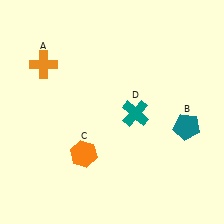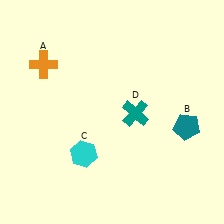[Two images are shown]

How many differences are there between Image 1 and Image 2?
There is 1 difference between the two images.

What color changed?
The hexagon (C) changed from orange in Image 1 to cyan in Image 2.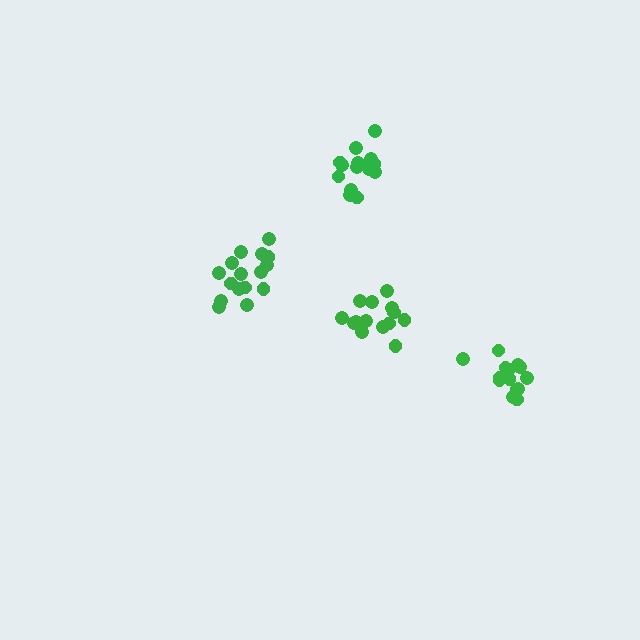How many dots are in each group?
Group 1: 14 dots, Group 2: 15 dots, Group 3: 16 dots, Group 4: 15 dots (60 total).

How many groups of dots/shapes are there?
There are 4 groups.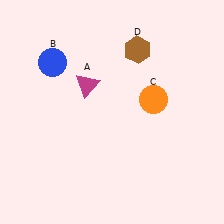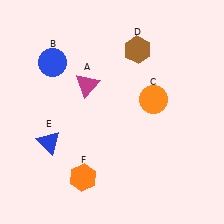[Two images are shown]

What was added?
A blue triangle (E), an orange hexagon (F) were added in Image 2.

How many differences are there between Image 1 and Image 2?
There are 2 differences between the two images.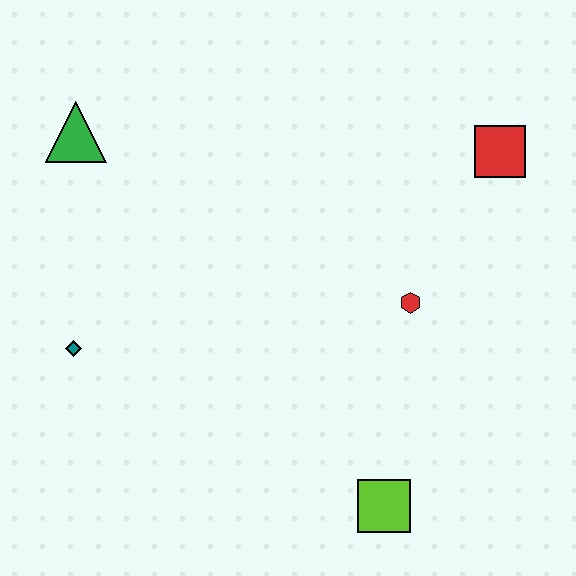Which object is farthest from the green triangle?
The lime square is farthest from the green triangle.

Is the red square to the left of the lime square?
No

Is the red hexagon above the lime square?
Yes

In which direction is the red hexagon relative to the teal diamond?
The red hexagon is to the right of the teal diamond.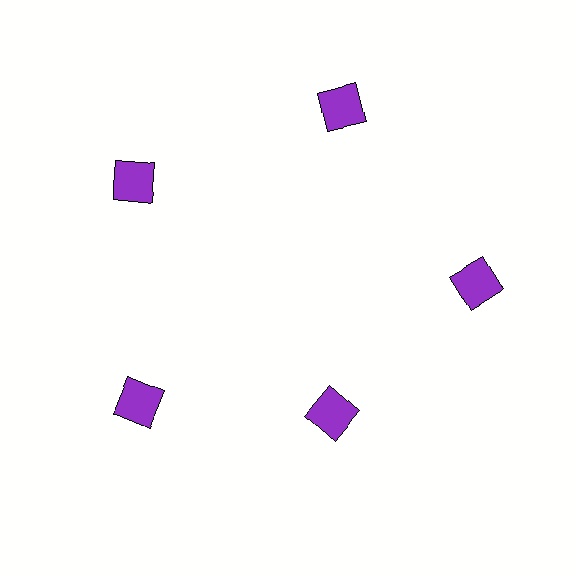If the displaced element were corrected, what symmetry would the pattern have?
It would have 5-fold rotational symmetry — the pattern would map onto itself every 72 degrees.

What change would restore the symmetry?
The symmetry would be restored by moving it outward, back onto the ring so that all 5 squares sit at equal angles and equal distance from the center.